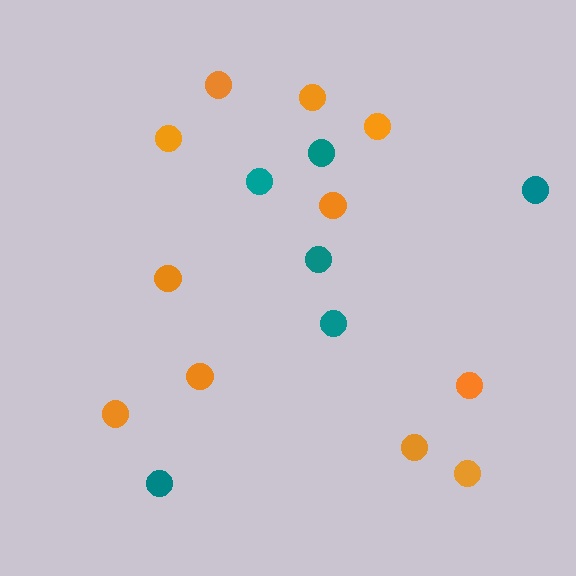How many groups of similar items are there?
There are 2 groups: one group of orange circles (11) and one group of teal circles (6).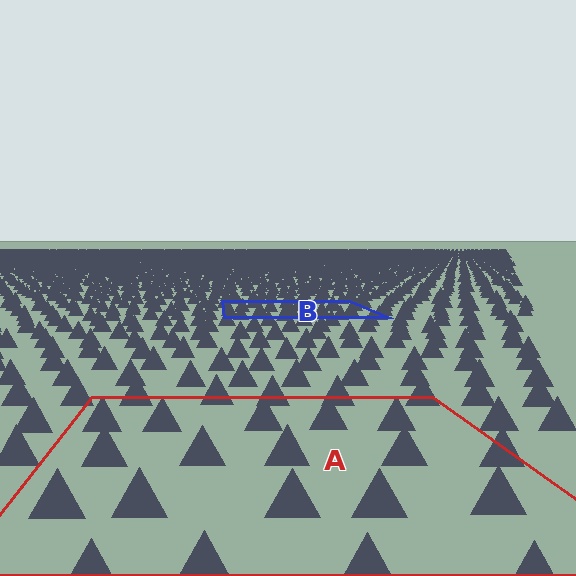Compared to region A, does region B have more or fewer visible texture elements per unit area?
Region B has more texture elements per unit area — they are packed more densely because it is farther away.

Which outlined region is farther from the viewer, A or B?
Region B is farther from the viewer — the texture elements inside it appear smaller and more densely packed.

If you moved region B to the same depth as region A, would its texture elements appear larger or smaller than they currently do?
They would appear larger. At a closer depth, the same texture elements are projected at a bigger on-screen size.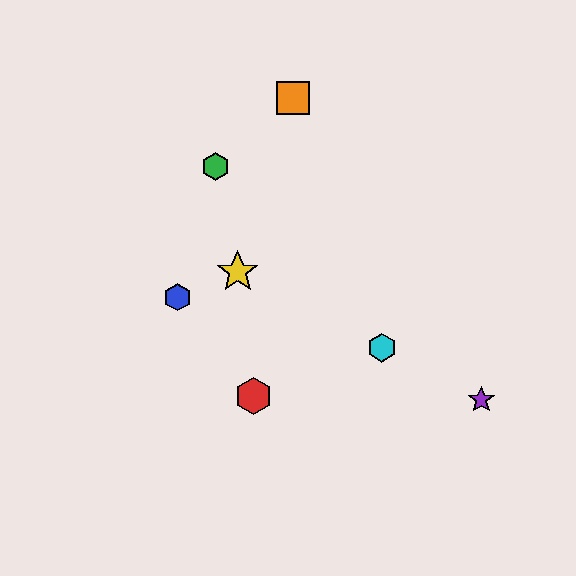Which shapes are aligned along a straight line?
The yellow star, the purple star, the cyan hexagon are aligned along a straight line.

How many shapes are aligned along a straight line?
3 shapes (the yellow star, the purple star, the cyan hexagon) are aligned along a straight line.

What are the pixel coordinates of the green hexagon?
The green hexagon is at (216, 167).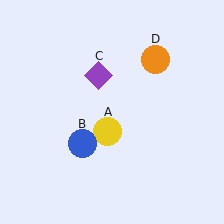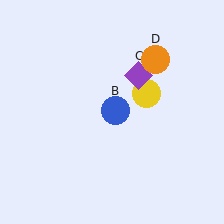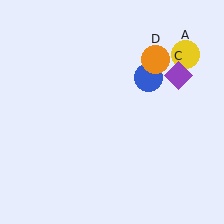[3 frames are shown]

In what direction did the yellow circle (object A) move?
The yellow circle (object A) moved up and to the right.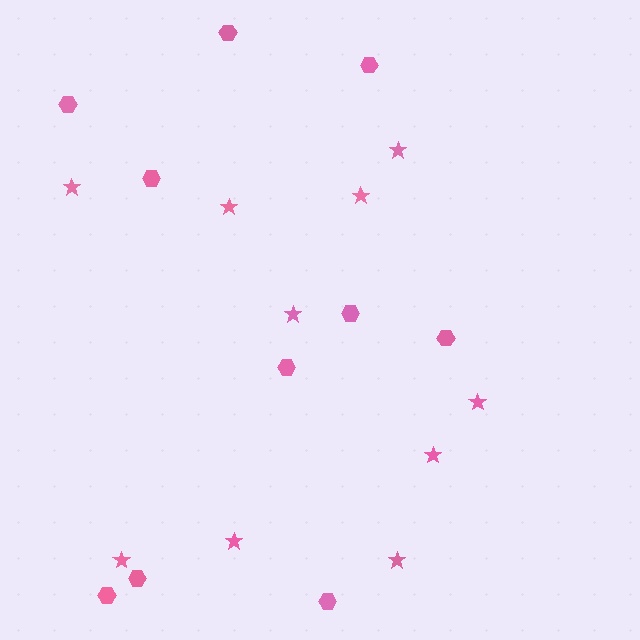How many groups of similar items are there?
There are 2 groups: one group of hexagons (10) and one group of stars (10).